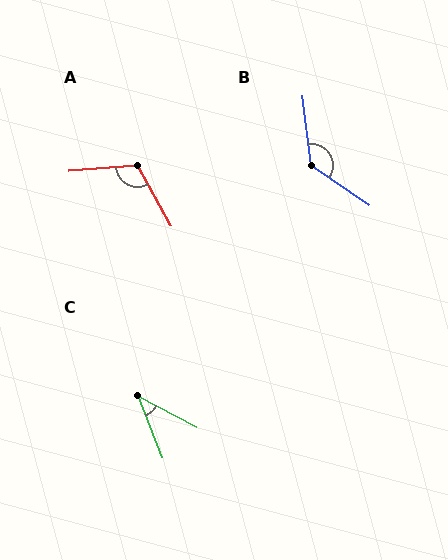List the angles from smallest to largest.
C (41°), A (115°), B (131°).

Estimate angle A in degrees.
Approximately 115 degrees.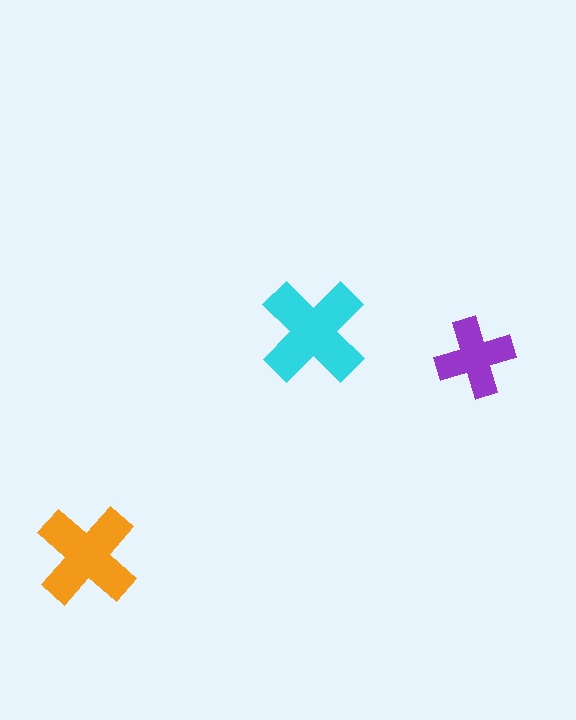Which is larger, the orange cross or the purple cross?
The orange one.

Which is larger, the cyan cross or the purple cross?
The cyan one.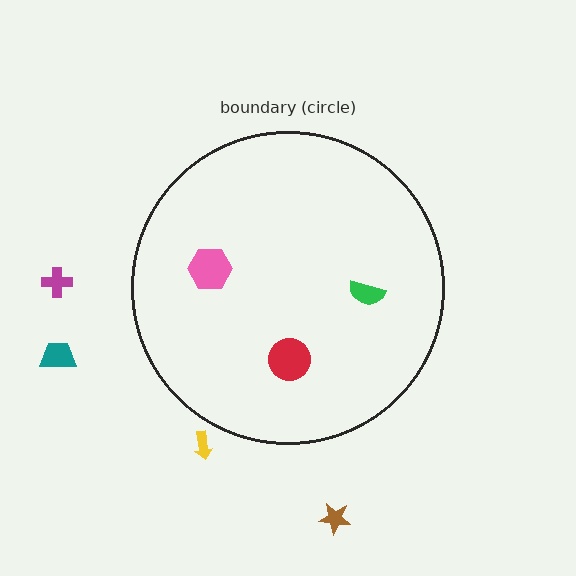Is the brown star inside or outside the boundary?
Outside.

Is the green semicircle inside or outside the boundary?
Inside.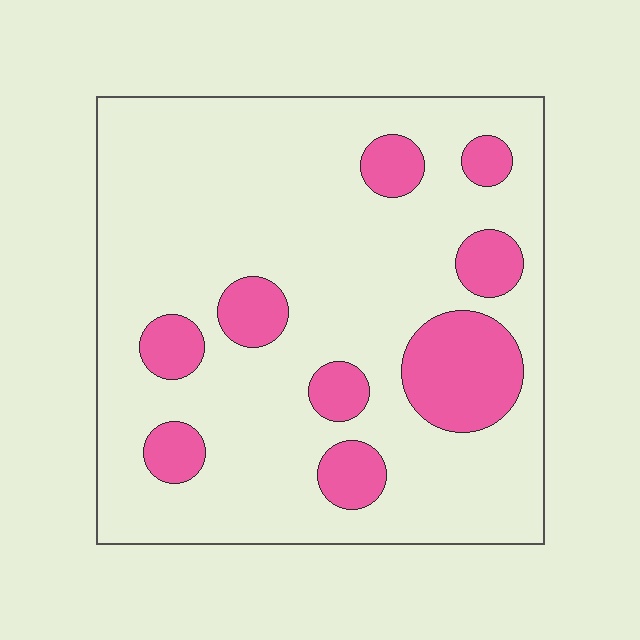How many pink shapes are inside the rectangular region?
9.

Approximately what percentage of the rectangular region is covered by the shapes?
Approximately 20%.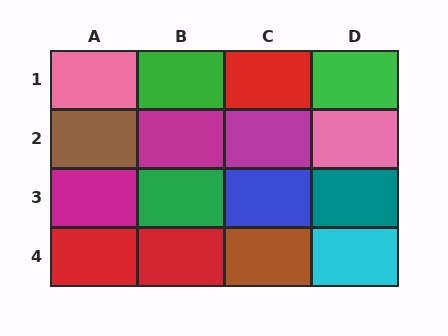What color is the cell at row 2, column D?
Pink.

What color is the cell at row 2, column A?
Brown.